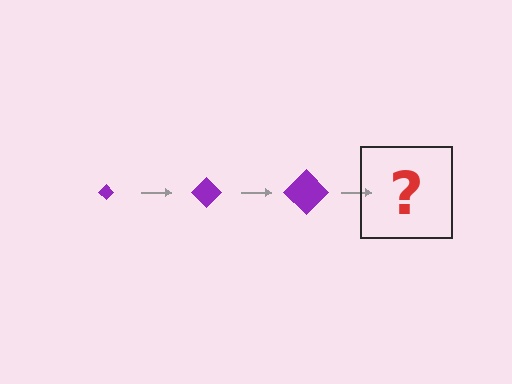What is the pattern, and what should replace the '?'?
The pattern is that the diamond gets progressively larger each step. The '?' should be a purple diamond, larger than the previous one.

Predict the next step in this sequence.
The next step is a purple diamond, larger than the previous one.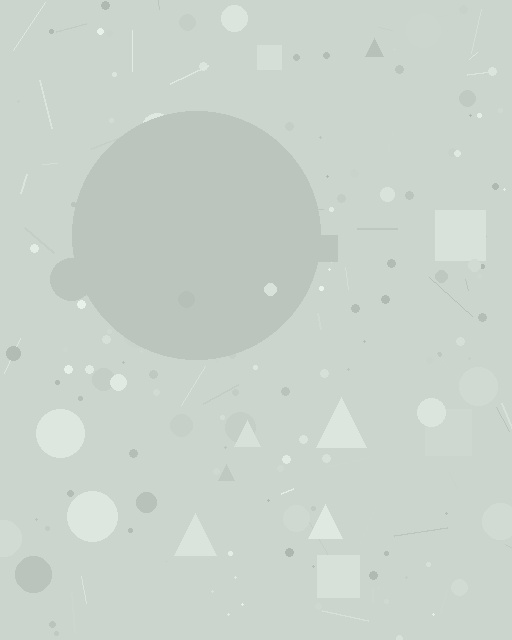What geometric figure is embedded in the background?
A circle is embedded in the background.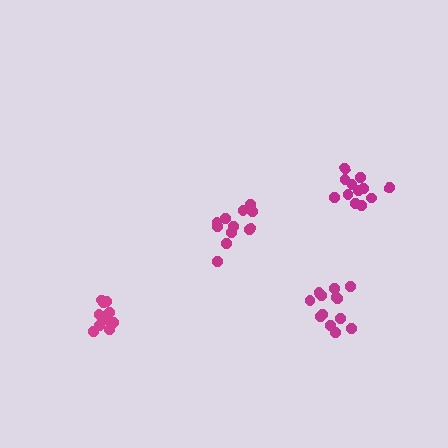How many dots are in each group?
Group 1: 11 dots, Group 2: 14 dots, Group 3: 12 dots, Group 4: 12 dots (49 total).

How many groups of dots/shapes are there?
There are 4 groups.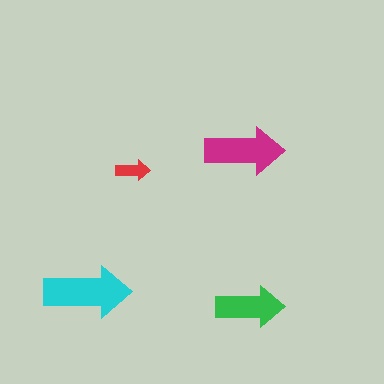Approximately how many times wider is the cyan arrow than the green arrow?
About 1.5 times wider.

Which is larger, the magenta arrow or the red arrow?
The magenta one.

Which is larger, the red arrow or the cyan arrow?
The cyan one.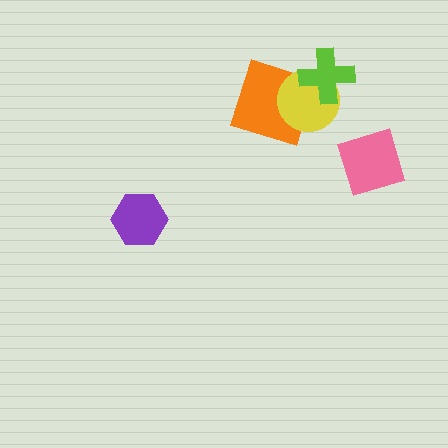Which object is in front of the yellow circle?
The lime cross is in front of the yellow circle.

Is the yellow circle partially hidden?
Yes, it is partially covered by another shape.